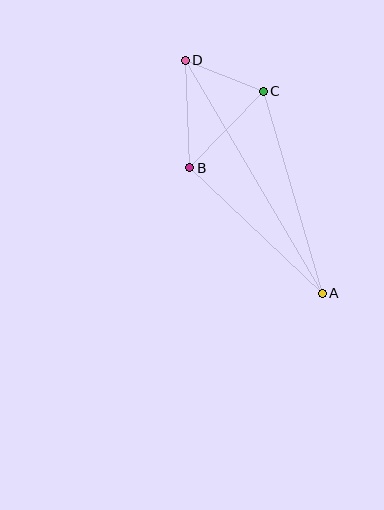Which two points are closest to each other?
Points C and D are closest to each other.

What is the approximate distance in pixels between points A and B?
The distance between A and B is approximately 182 pixels.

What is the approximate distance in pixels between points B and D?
The distance between B and D is approximately 107 pixels.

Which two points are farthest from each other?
Points A and D are farthest from each other.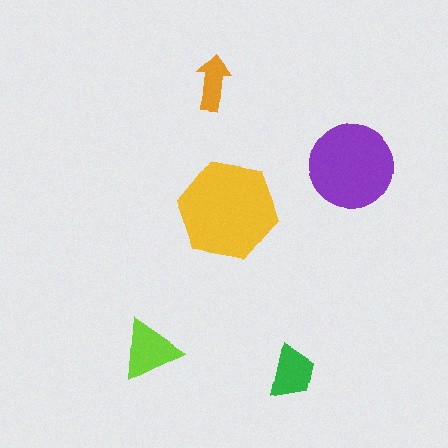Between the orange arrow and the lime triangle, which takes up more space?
The lime triangle.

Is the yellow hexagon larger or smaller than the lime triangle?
Larger.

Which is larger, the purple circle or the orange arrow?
The purple circle.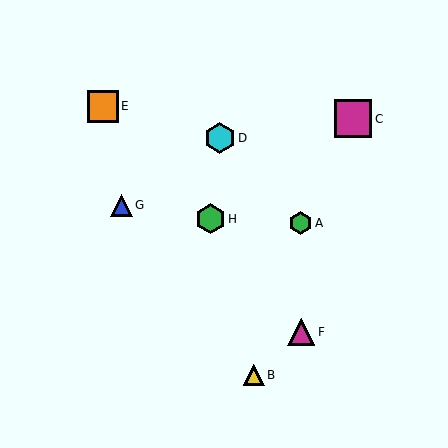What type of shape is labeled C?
Shape C is a magenta square.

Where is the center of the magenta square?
The center of the magenta square is at (353, 119).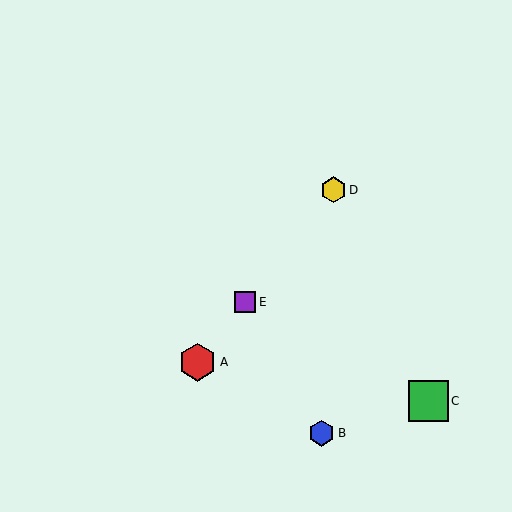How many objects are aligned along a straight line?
3 objects (A, D, E) are aligned along a straight line.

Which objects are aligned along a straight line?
Objects A, D, E are aligned along a straight line.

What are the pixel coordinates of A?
Object A is at (198, 362).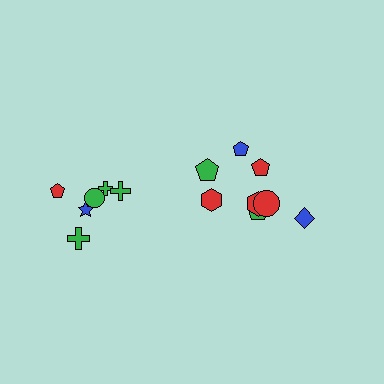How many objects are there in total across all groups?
There are 14 objects.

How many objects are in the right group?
There are 8 objects.